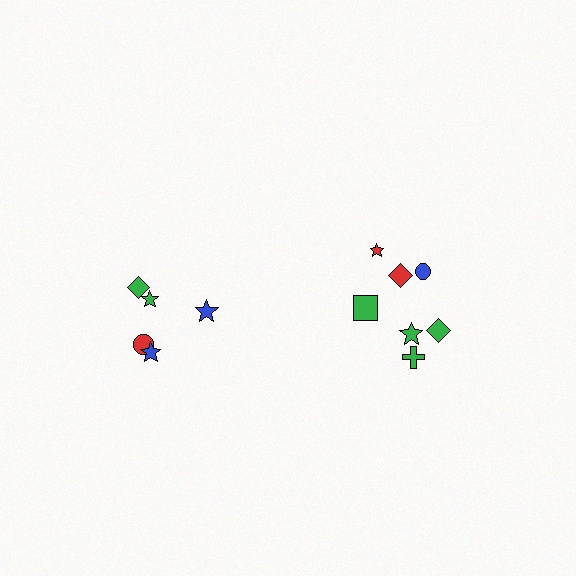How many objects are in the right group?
There are 7 objects.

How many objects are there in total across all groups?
There are 12 objects.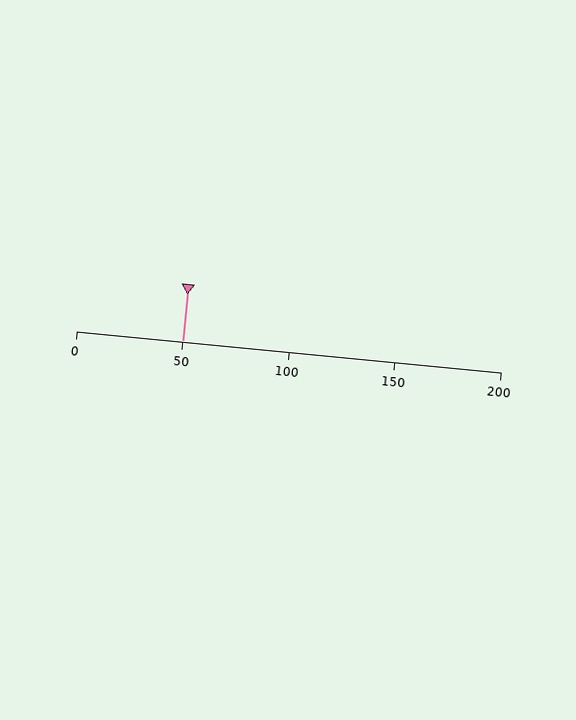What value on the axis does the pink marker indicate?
The marker indicates approximately 50.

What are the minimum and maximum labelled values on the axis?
The axis runs from 0 to 200.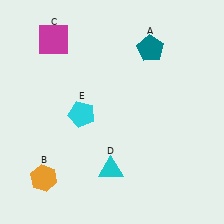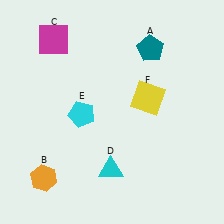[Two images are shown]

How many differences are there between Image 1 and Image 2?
There is 1 difference between the two images.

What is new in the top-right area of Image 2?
A yellow square (F) was added in the top-right area of Image 2.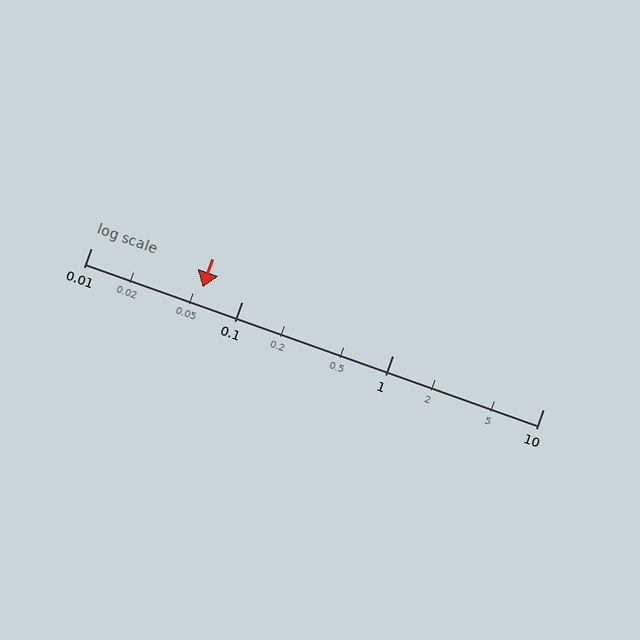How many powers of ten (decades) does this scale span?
The scale spans 3 decades, from 0.01 to 10.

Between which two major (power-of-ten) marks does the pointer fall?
The pointer is between 0.01 and 0.1.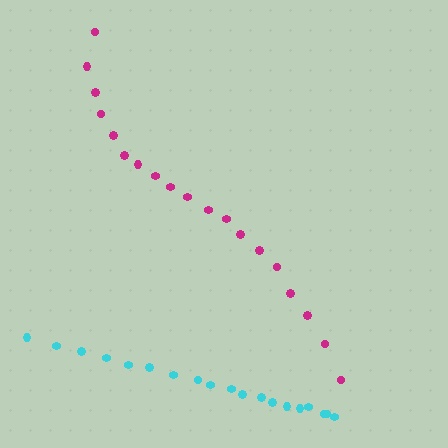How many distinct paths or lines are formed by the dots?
There are 2 distinct paths.